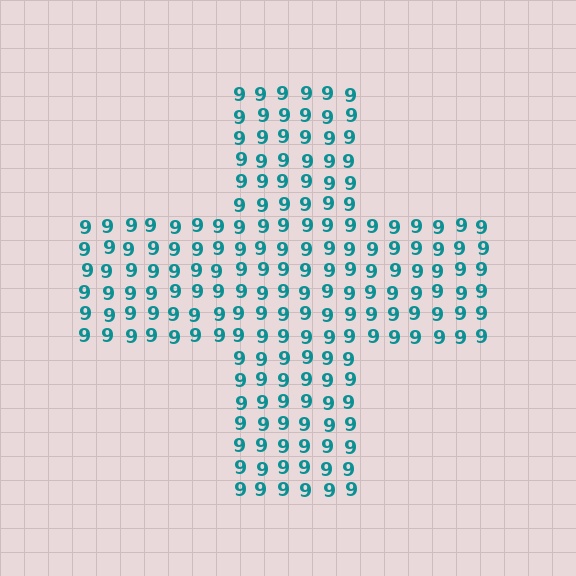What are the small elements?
The small elements are digit 9's.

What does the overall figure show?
The overall figure shows a cross.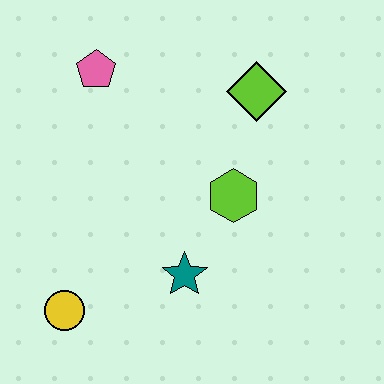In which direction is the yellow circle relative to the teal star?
The yellow circle is to the left of the teal star.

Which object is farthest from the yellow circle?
The lime diamond is farthest from the yellow circle.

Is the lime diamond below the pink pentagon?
Yes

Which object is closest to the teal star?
The lime hexagon is closest to the teal star.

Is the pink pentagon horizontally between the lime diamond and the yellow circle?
Yes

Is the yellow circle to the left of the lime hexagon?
Yes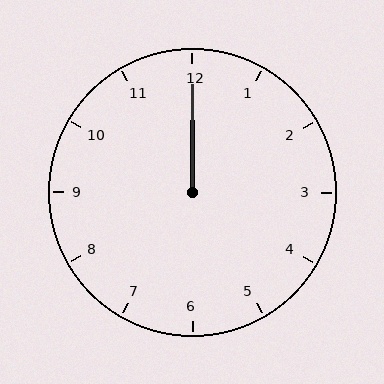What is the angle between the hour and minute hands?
Approximately 0 degrees.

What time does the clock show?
12:00.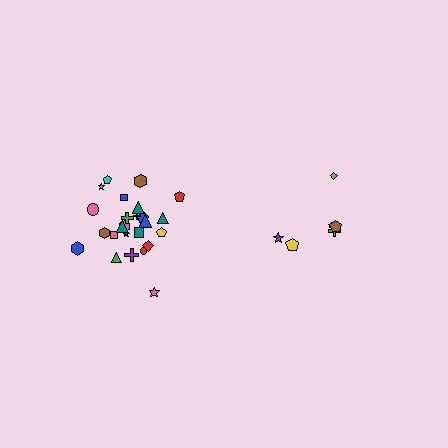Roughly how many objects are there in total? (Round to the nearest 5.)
Roughly 30 objects in total.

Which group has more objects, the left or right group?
The left group.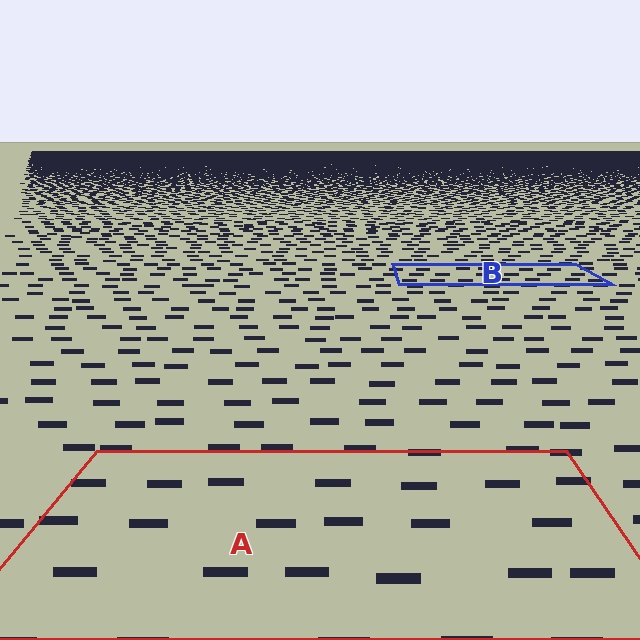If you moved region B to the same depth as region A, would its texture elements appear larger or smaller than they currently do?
They would appear larger. At a closer depth, the same texture elements are projected at a bigger on-screen size.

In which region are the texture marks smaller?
The texture marks are smaller in region B, because it is farther away.